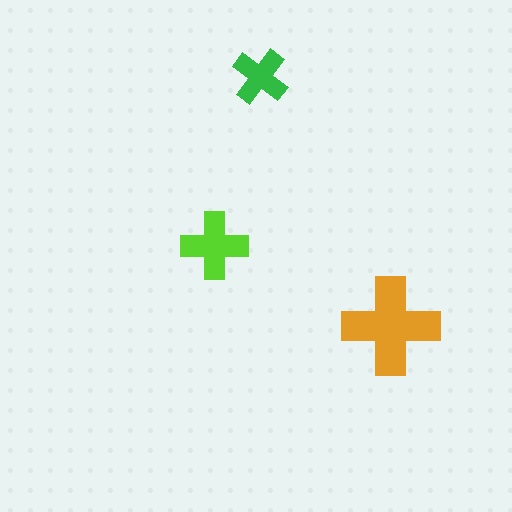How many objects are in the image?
There are 3 objects in the image.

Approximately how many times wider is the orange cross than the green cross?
About 1.5 times wider.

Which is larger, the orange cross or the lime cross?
The orange one.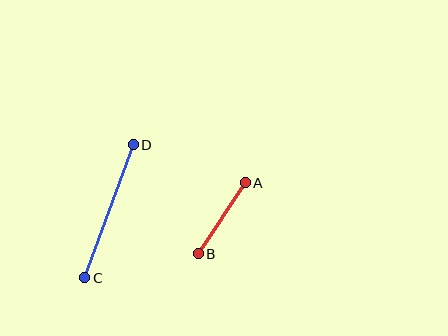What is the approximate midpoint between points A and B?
The midpoint is at approximately (222, 218) pixels.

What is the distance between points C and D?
The distance is approximately 142 pixels.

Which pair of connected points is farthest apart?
Points C and D are farthest apart.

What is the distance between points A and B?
The distance is approximately 85 pixels.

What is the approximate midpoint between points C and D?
The midpoint is at approximately (109, 211) pixels.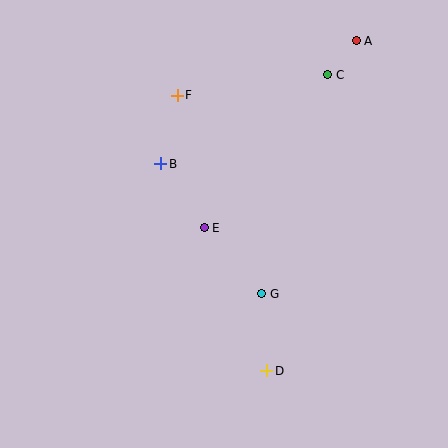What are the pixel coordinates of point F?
Point F is at (177, 95).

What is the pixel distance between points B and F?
The distance between B and F is 71 pixels.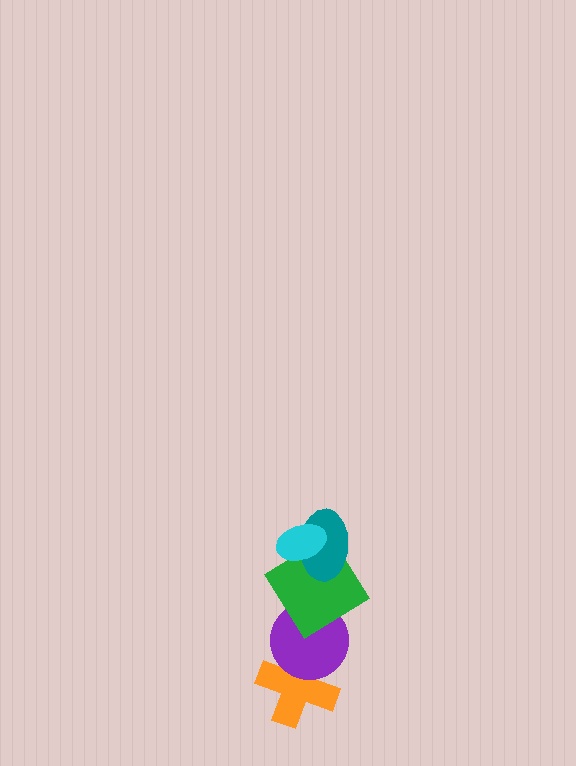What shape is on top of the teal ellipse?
The cyan ellipse is on top of the teal ellipse.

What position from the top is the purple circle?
The purple circle is 4th from the top.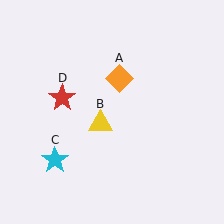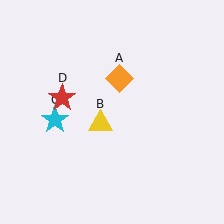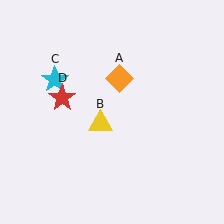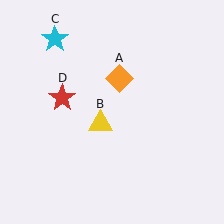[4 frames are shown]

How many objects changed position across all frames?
1 object changed position: cyan star (object C).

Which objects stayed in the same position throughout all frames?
Orange diamond (object A) and yellow triangle (object B) and red star (object D) remained stationary.